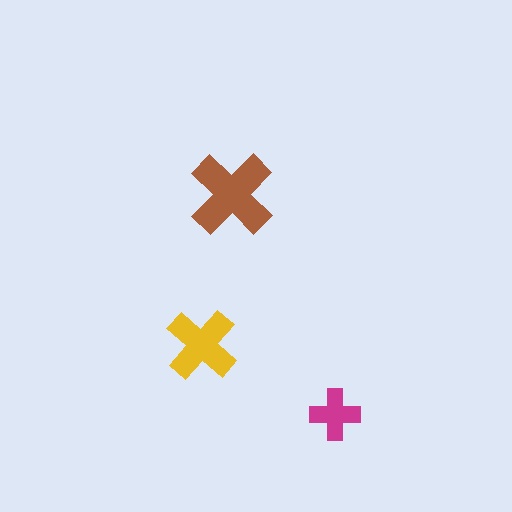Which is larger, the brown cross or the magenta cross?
The brown one.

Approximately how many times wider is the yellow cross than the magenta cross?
About 1.5 times wider.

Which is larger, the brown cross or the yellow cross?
The brown one.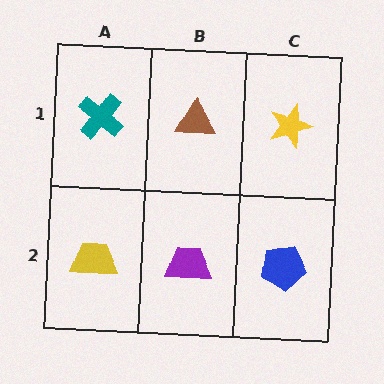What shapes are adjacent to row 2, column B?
A brown triangle (row 1, column B), a yellow trapezoid (row 2, column A), a blue pentagon (row 2, column C).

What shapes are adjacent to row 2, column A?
A teal cross (row 1, column A), a purple trapezoid (row 2, column B).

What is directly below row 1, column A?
A yellow trapezoid.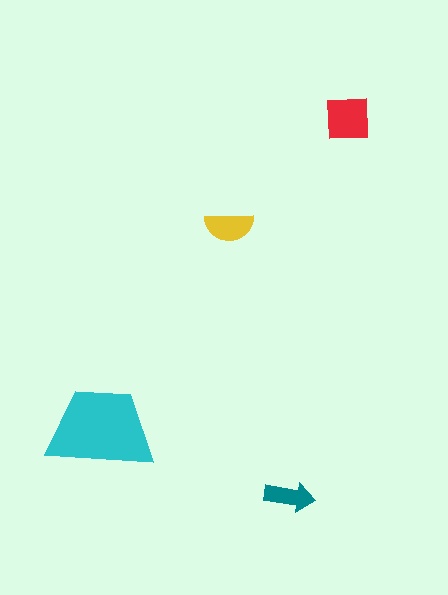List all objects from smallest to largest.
The teal arrow, the yellow semicircle, the red square, the cyan trapezoid.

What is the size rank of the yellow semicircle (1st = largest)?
3rd.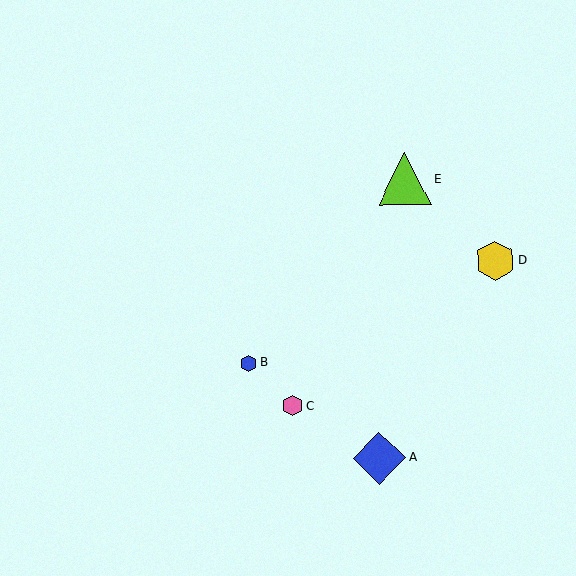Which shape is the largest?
The lime triangle (labeled E) is the largest.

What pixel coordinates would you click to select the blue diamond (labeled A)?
Click at (380, 458) to select the blue diamond A.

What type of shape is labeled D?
Shape D is a yellow hexagon.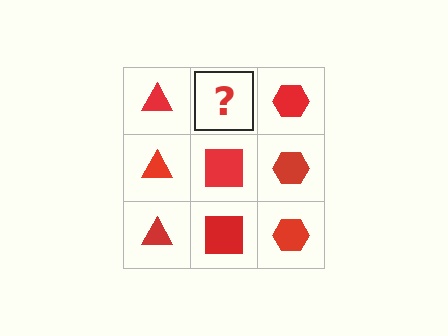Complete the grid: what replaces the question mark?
The question mark should be replaced with a red square.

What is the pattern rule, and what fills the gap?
The rule is that each column has a consistent shape. The gap should be filled with a red square.